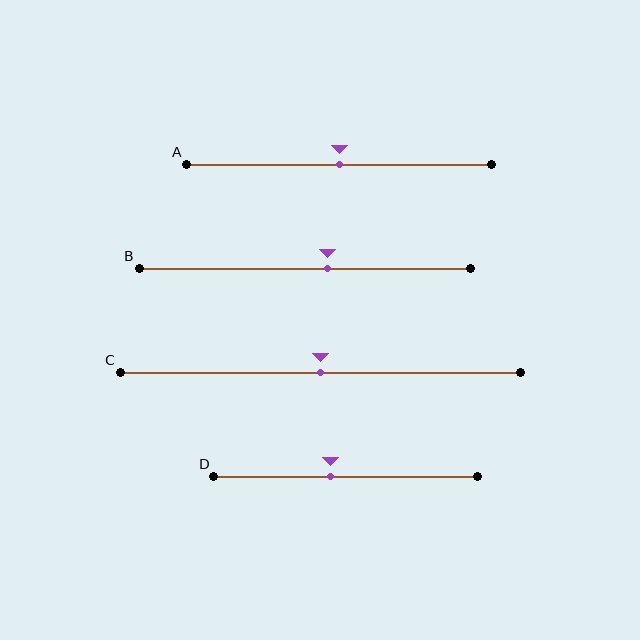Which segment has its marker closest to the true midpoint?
Segment A has its marker closest to the true midpoint.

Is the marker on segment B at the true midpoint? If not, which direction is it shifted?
No, the marker on segment B is shifted to the right by about 7% of the segment length.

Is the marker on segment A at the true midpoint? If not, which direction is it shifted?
Yes, the marker on segment A is at the true midpoint.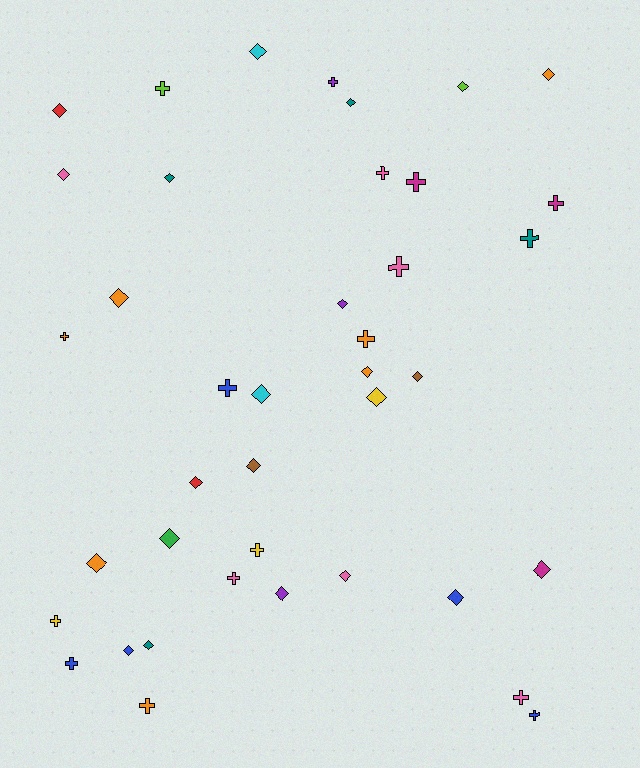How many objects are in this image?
There are 40 objects.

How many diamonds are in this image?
There are 23 diamonds.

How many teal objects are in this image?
There are 4 teal objects.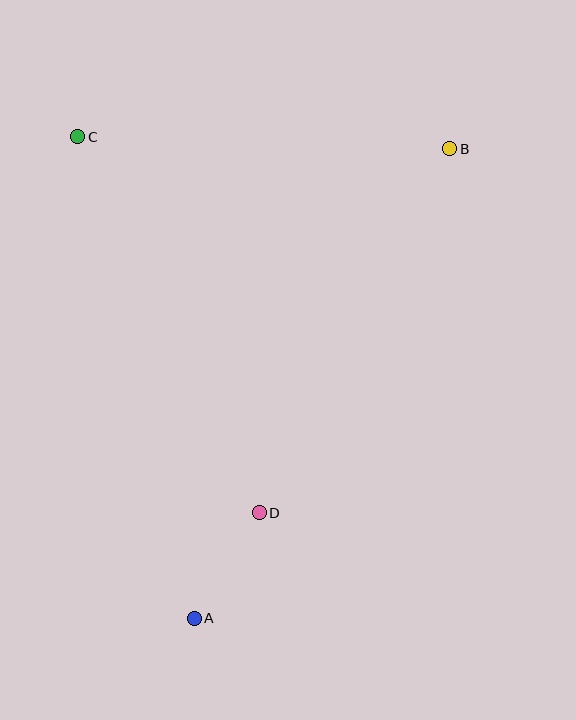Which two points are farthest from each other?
Points A and B are farthest from each other.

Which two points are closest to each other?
Points A and D are closest to each other.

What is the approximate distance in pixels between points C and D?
The distance between C and D is approximately 418 pixels.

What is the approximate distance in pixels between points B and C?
The distance between B and C is approximately 372 pixels.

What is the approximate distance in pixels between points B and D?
The distance between B and D is approximately 411 pixels.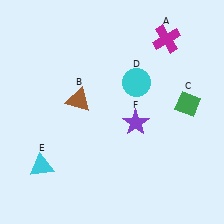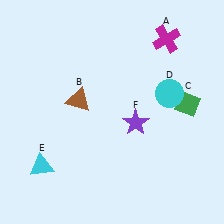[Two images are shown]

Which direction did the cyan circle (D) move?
The cyan circle (D) moved right.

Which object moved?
The cyan circle (D) moved right.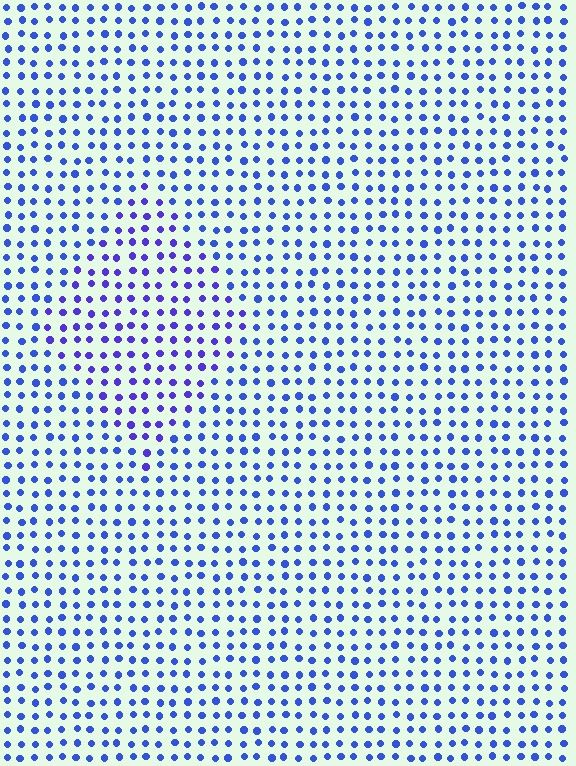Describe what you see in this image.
The image is filled with small blue elements in a uniform arrangement. A diamond-shaped region is visible where the elements are tinted to a slightly different hue, forming a subtle color boundary.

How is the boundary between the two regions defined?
The boundary is defined purely by a slight shift in hue (about 24 degrees). Spacing, size, and orientation are identical on both sides.